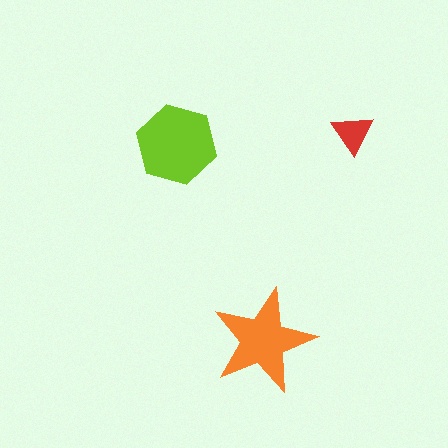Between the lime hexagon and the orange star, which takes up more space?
The lime hexagon.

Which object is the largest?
The lime hexagon.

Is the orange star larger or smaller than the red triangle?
Larger.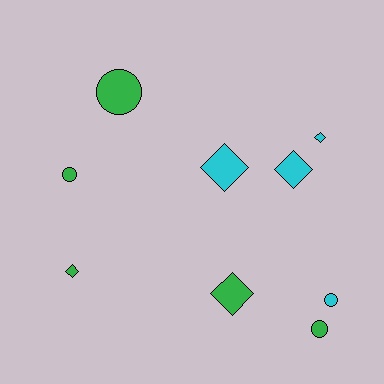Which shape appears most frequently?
Diamond, with 5 objects.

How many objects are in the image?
There are 9 objects.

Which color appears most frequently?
Green, with 5 objects.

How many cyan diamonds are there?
There are 3 cyan diamonds.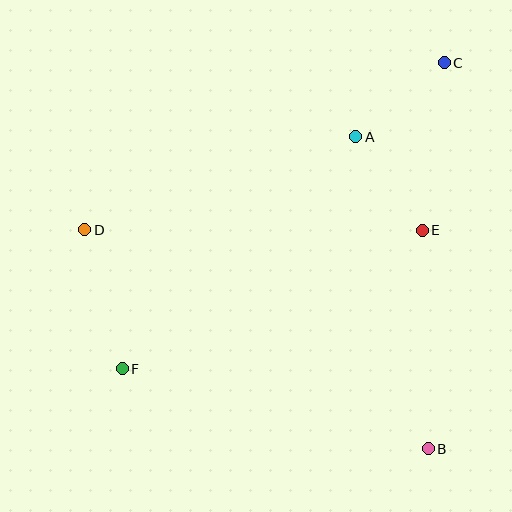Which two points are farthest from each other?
Points C and F are farthest from each other.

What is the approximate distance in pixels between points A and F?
The distance between A and F is approximately 329 pixels.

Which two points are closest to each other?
Points A and E are closest to each other.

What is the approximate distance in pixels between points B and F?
The distance between B and F is approximately 316 pixels.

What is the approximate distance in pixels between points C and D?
The distance between C and D is approximately 396 pixels.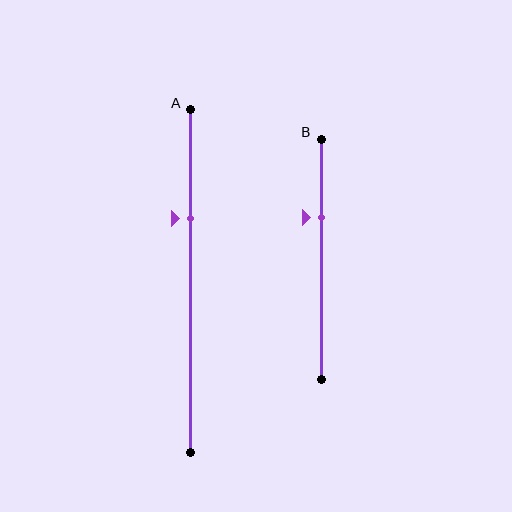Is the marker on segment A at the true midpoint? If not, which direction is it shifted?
No, the marker on segment A is shifted upward by about 18% of the segment length.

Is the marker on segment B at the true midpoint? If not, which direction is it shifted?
No, the marker on segment B is shifted upward by about 17% of the segment length.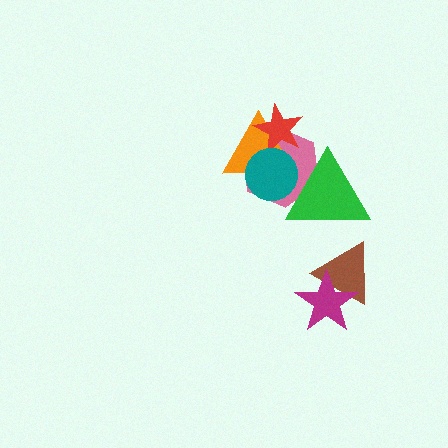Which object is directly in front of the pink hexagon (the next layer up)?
The orange triangle is directly in front of the pink hexagon.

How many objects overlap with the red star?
3 objects overlap with the red star.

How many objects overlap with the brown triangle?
1 object overlaps with the brown triangle.